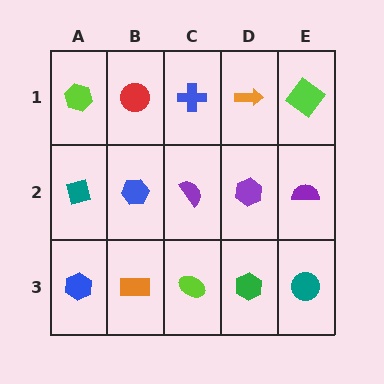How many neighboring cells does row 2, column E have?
3.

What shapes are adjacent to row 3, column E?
A purple semicircle (row 2, column E), a green hexagon (row 3, column D).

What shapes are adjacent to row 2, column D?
An orange arrow (row 1, column D), a green hexagon (row 3, column D), a purple semicircle (row 2, column C), a purple semicircle (row 2, column E).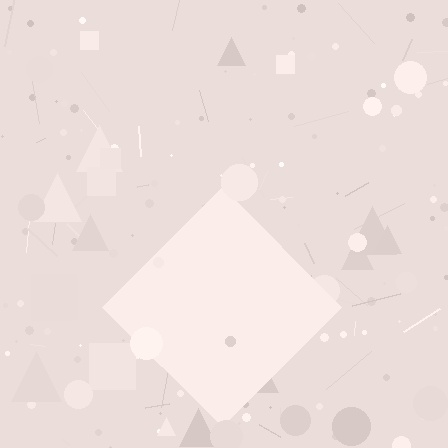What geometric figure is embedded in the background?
A diamond is embedded in the background.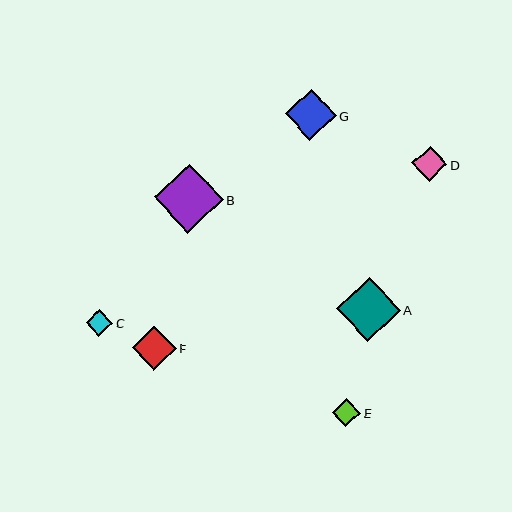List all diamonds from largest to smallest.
From largest to smallest: B, A, G, F, D, E, C.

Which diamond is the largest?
Diamond B is the largest with a size of approximately 69 pixels.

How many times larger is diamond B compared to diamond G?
Diamond B is approximately 1.4 times the size of diamond G.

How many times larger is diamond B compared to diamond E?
Diamond B is approximately 2.5 times the size of diamond E.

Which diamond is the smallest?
Diamond C is the smallest with a size of approximately 27 pixels.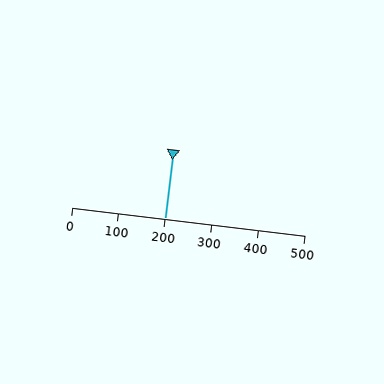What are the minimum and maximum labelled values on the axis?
The axis runs from 0 to 500.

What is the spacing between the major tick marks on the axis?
The major ticks are spaced 100 apart.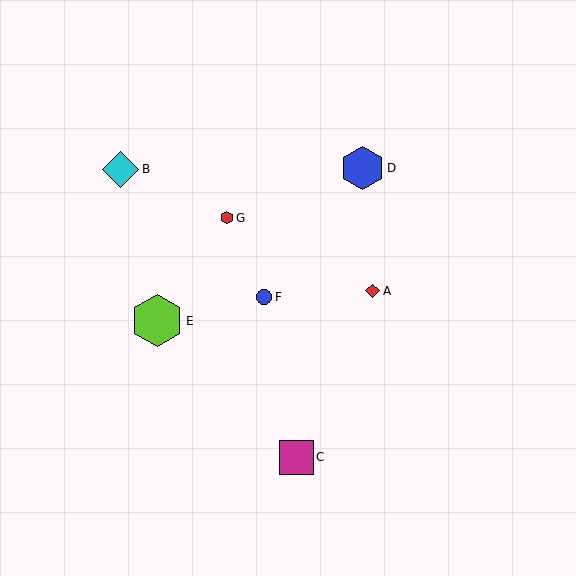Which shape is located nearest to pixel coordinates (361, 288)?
The red diamond (labeled A) at (373, 291) is nearest to that location.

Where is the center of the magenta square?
The center of the magenta square is at (296, 457).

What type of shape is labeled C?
Shape C is a magenta square.